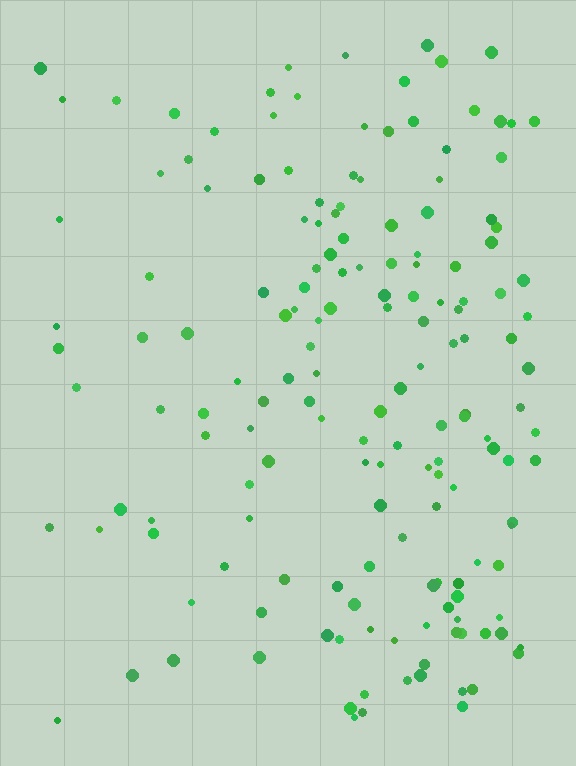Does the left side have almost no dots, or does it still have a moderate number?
Still a moderate number, just noticeably fewer than the right.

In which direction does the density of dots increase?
From left to right, with the right side densest.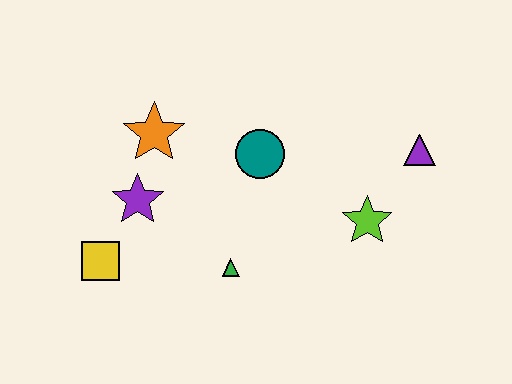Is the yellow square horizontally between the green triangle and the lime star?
No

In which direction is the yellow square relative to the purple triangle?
The yellow square is to the left of the purple triangle.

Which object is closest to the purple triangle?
The lime star is closest to the purple triangle.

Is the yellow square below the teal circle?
Yes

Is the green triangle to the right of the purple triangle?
No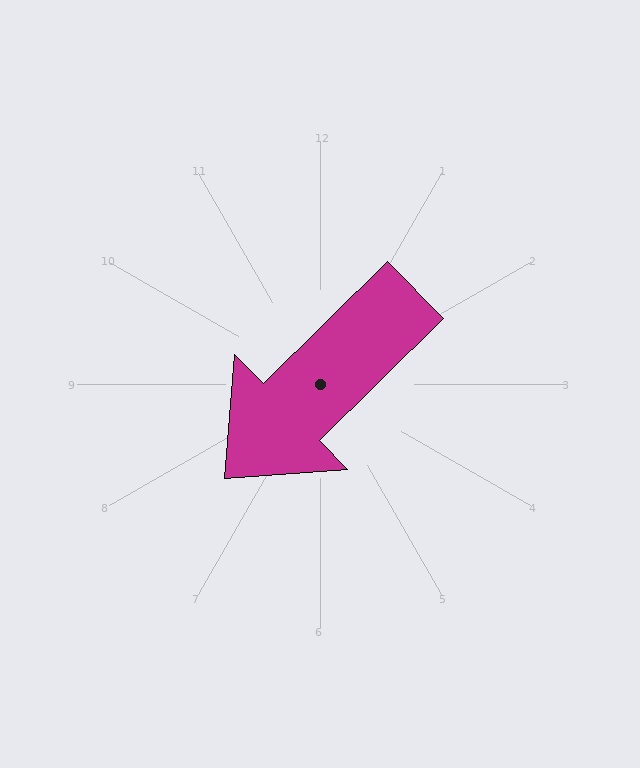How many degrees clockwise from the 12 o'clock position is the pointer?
Approximately 225 degrees.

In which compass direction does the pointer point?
Southwest.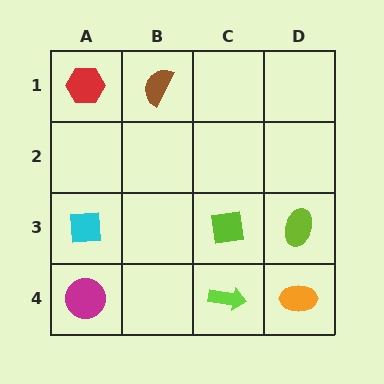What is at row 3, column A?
A cyan square.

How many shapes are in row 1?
2 shapes.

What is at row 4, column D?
An orange ellipse.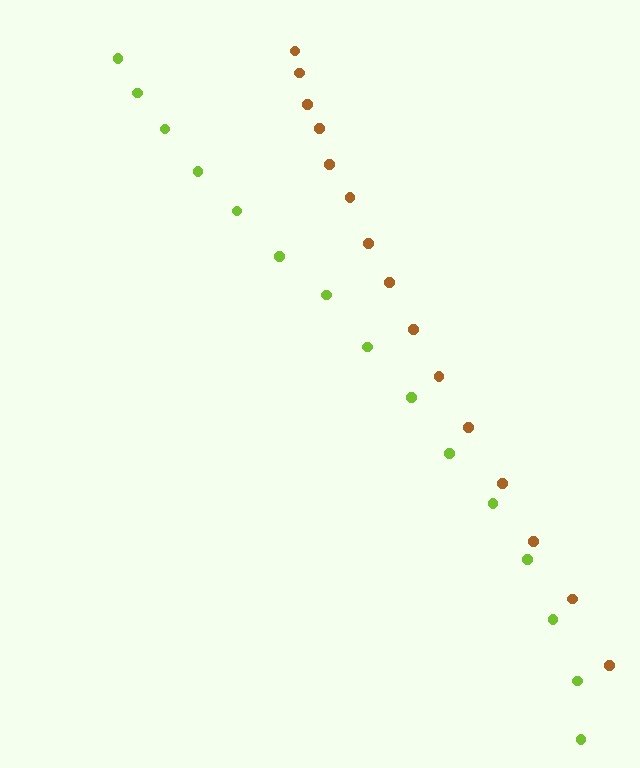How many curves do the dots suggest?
There are 2 distinct paths.